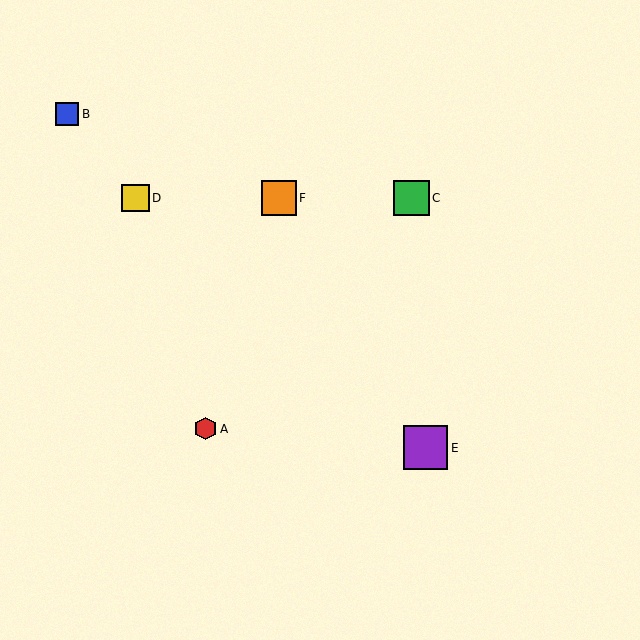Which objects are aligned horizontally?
Objects C, D, F are aligned horizontally.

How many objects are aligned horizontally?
3 objects (C, D, F) are aligned horizontally.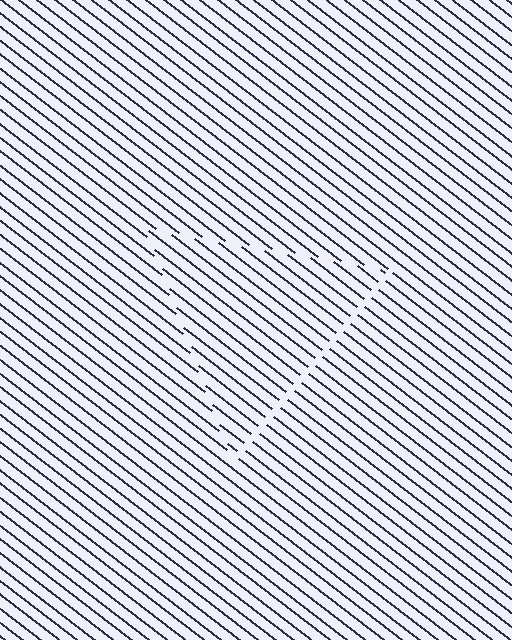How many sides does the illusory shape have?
3 sides — the line-ends trace a triangle.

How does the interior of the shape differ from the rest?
The interior of the shape contains the same grating, shifted by half a period — the contour is defined by the phase discontinuity where line-ends from the inner and outer gratings abut.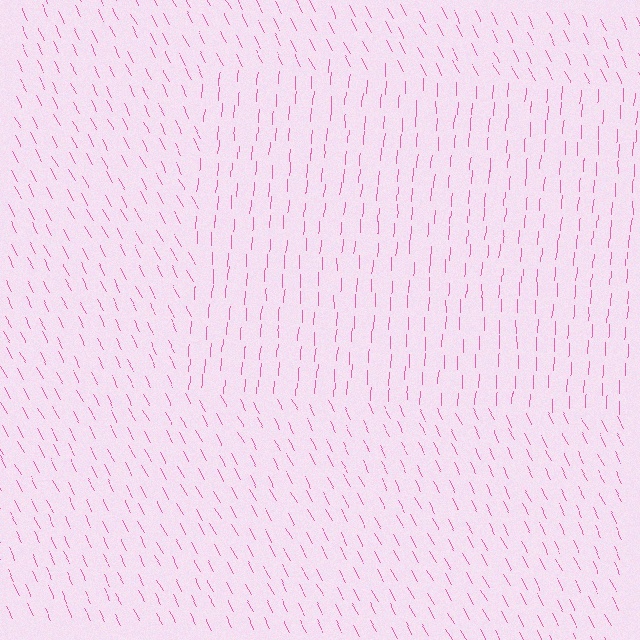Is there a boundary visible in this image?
Yes, there is a texture boundary formed by a change in line orientation.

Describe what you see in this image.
The image is filled with small pink line segments. A rectangle region in the image has lines oriented differently from the surrounding lines, creating a visible texture boundary.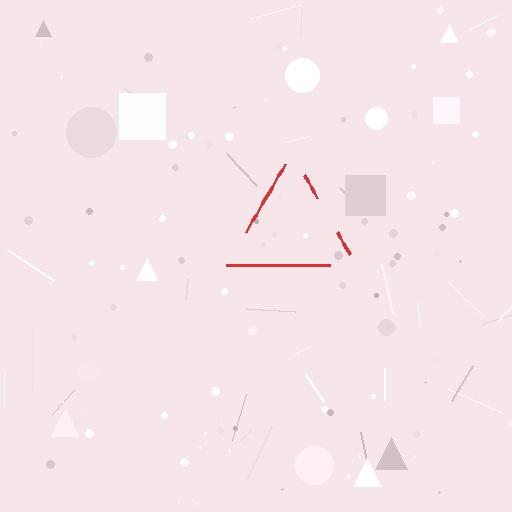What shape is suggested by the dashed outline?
The dashed outline suggests a triangle.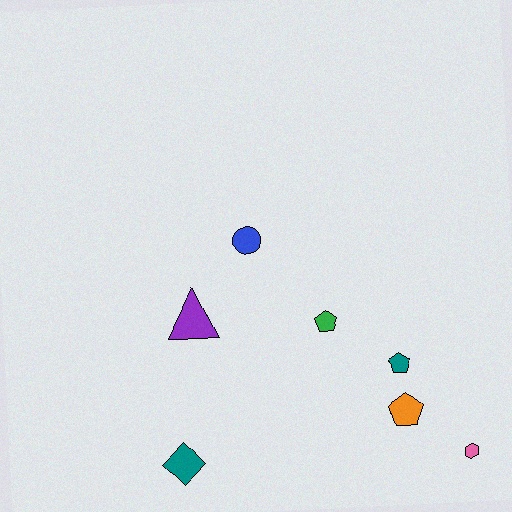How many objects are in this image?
There are 7 objects.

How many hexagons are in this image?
There is 1 hexagon.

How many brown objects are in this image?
There are no brown objects.